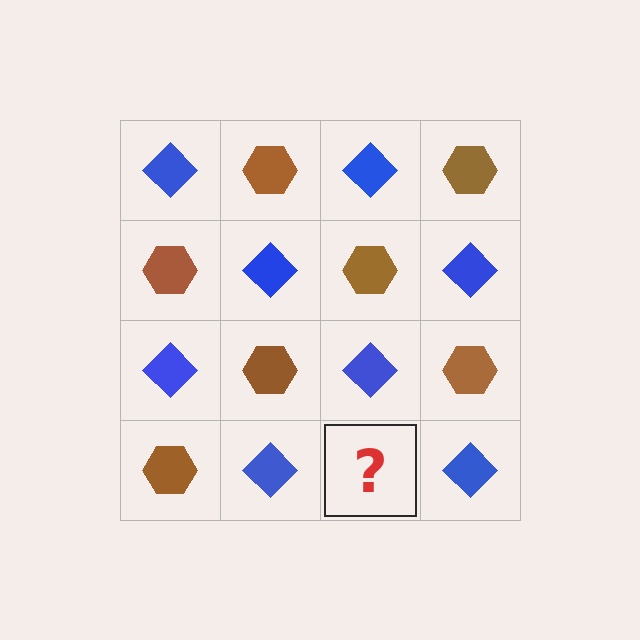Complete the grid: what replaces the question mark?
The question mark should be replaced with a brown hexagon.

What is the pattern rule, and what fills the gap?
The rule is that it alternates blue diamond and brown hexagon in a checkerboard pattern. The gap should be filled with a brown hexagon.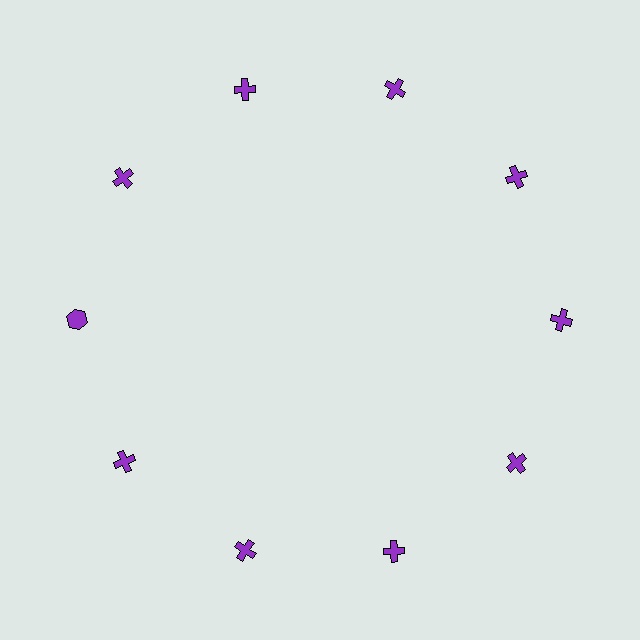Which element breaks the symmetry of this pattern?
The purple hexagon at roughly the 9 o'clock position breaks the symmetry. All other shapes are purple crosses.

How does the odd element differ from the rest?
It has a different shape: hexagon instead of cross.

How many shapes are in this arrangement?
There are 10 shapes arranged in a ring pattern.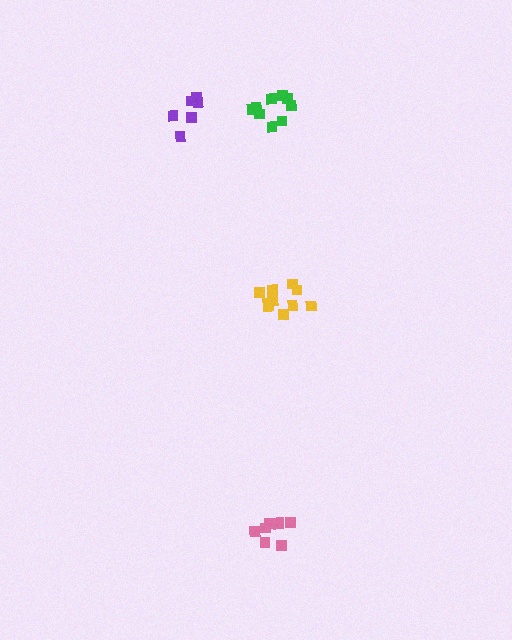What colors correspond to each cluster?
The clusters are colored: green, purple, pink, yellow.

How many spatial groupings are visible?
There are 4 spatial groupings.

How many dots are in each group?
Group 1: 9 dots, Group 2: 6 dots, Group 3: 8 dots, Group 4: 10 dots (33 total).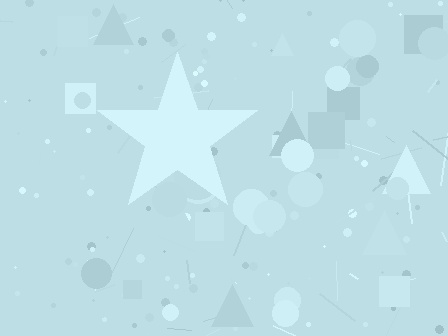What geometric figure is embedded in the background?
A star is embedded in the background.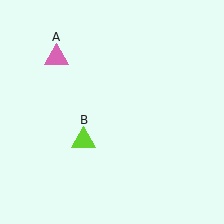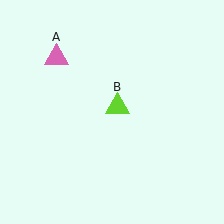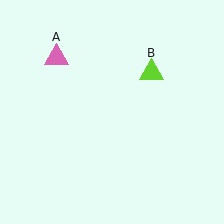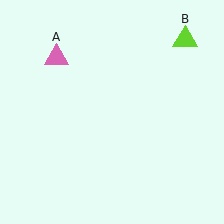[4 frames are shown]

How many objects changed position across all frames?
1 object changed position: lime triangle (object B).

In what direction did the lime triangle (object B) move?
The lime triangle (object B) moved up and to the right.